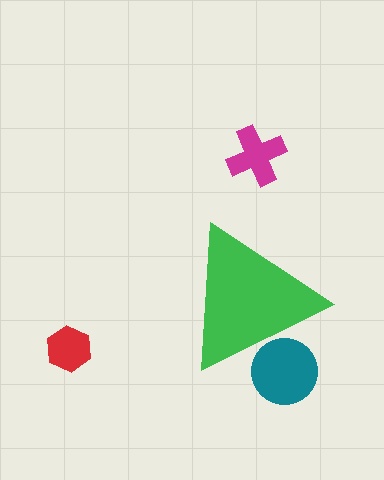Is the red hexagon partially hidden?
No, the red hexagon is fully visible.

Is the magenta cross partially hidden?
No, the magenta cross is fully visible.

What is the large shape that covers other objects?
A green triangle.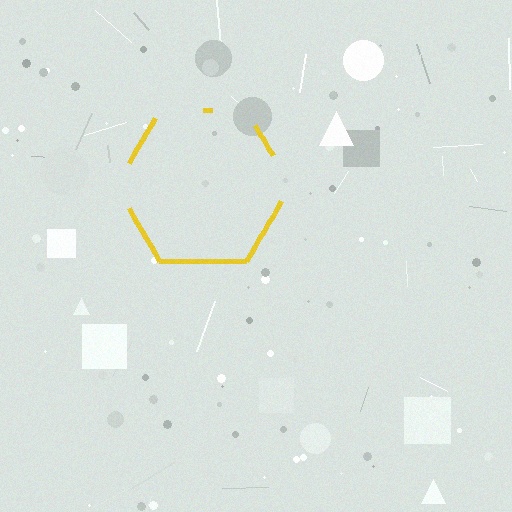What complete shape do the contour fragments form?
The contour fragments form a hexagon.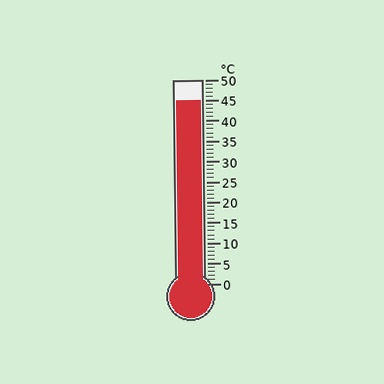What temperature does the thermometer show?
The thermometer shows approximately 45°C.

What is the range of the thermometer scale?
The thermometer scale ranges from 0°C to 50°C.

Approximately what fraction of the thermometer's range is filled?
The thermometer is filled to approximately 90% of its range.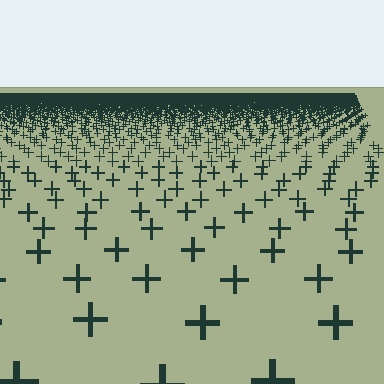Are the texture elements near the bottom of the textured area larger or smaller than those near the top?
Larger. Near the bottom, elements are closer to the viewer and appear at a bigger on-screen size.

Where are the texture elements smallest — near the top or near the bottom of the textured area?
Near the top.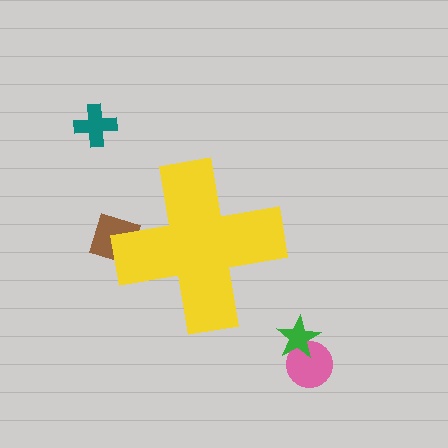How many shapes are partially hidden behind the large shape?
1 shape is partially hidden.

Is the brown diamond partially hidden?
Yes, the brown diamond is partially hidden behind the yellow cross.